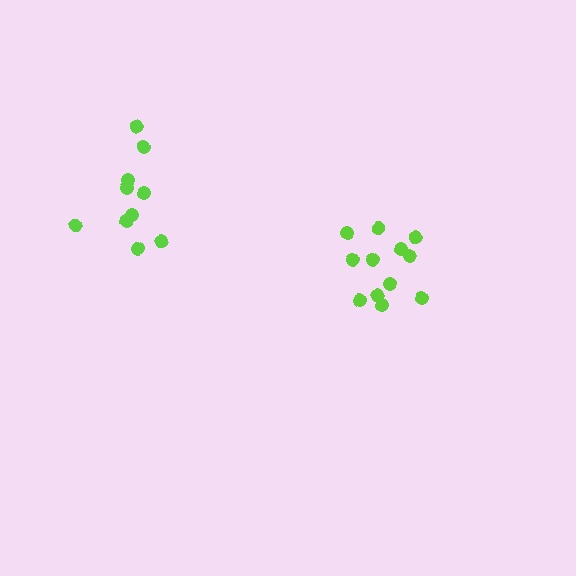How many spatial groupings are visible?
There are 2 spatial groupings.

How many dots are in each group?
Group 1: 12 dots, Group 2: 10 dots (22 total).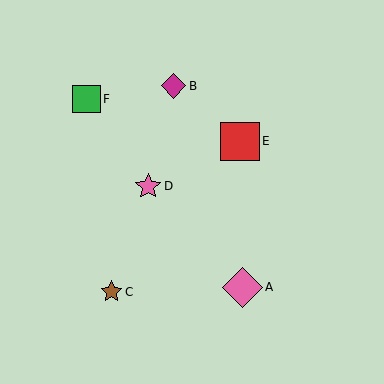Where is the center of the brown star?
The center of the brown star is at (112, 292).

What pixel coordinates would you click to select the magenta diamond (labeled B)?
Click at (174, 86) to select the magenta diamond B.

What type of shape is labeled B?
Shape B is a magenta diamond.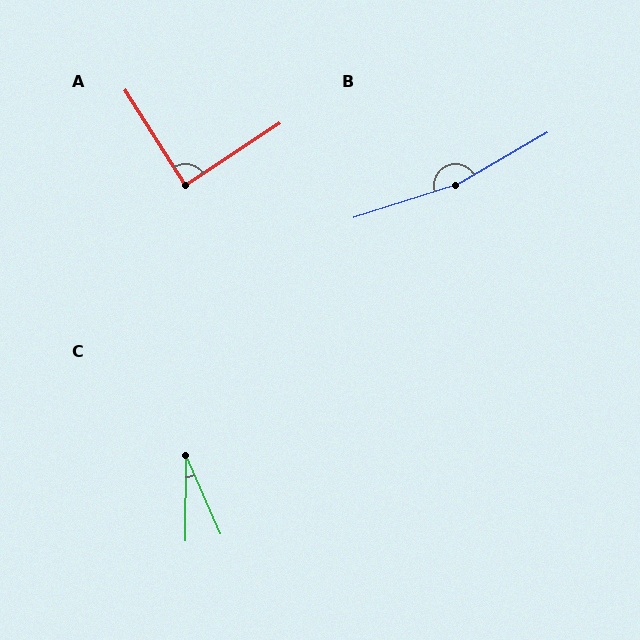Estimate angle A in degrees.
Approximately 89 degrees.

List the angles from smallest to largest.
C (24°), A (89°), B (168°).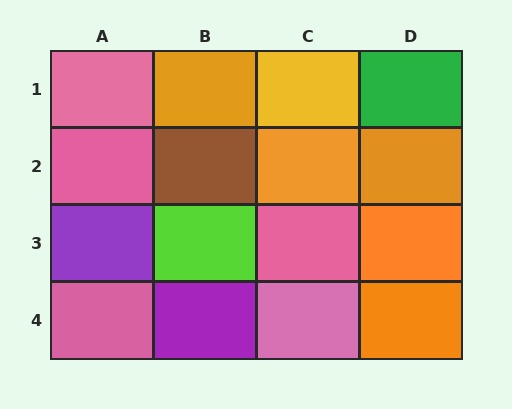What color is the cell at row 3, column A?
Purple.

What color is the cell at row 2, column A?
Pink.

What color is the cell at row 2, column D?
Orange.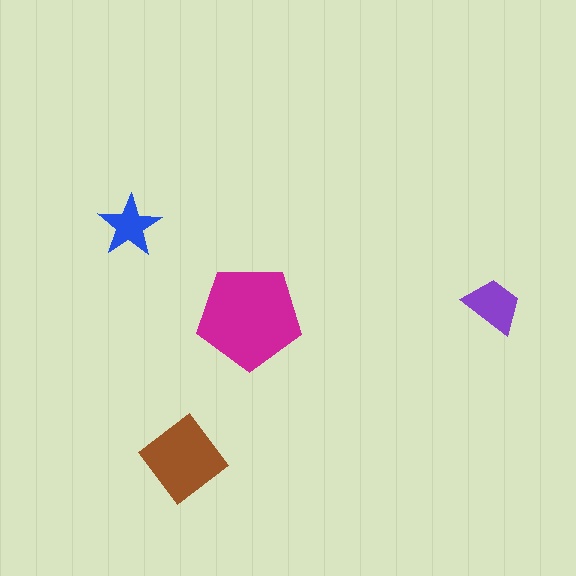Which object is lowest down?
The brown diamond is bottommost.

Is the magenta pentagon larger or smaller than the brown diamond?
Larger.